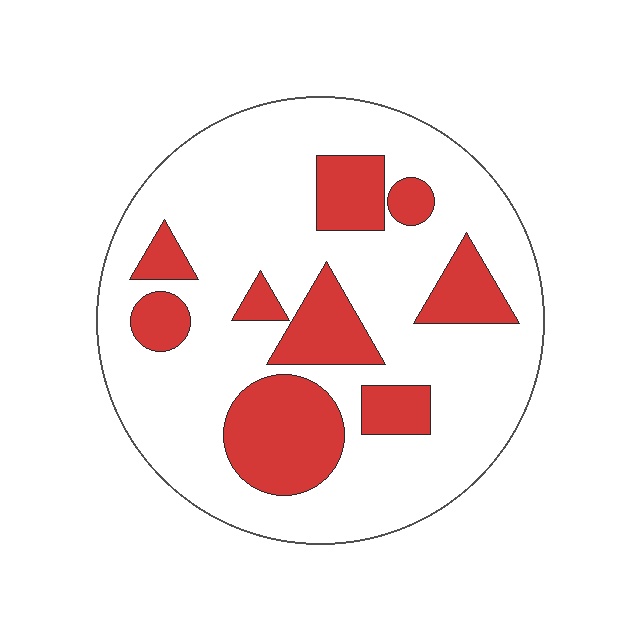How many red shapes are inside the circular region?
9.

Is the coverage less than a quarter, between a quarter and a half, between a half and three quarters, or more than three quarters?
Between a quarter and a half.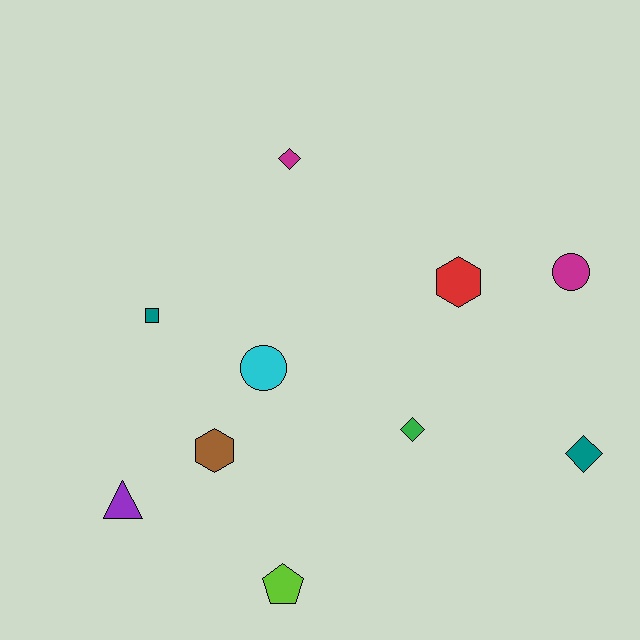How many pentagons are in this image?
There is 1 pentagon.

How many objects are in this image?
There are 10 objects.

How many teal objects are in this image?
There are 2 teal objects.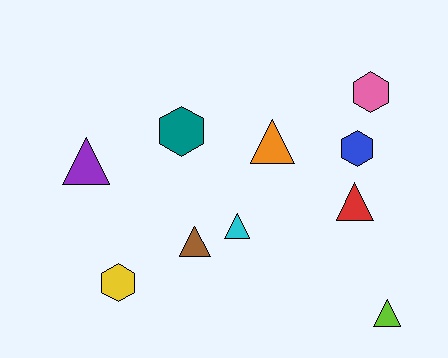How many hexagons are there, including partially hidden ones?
There are 4 hexagons.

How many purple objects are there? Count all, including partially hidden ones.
There is 1 purple object.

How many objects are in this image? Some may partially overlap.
There are 10 objects.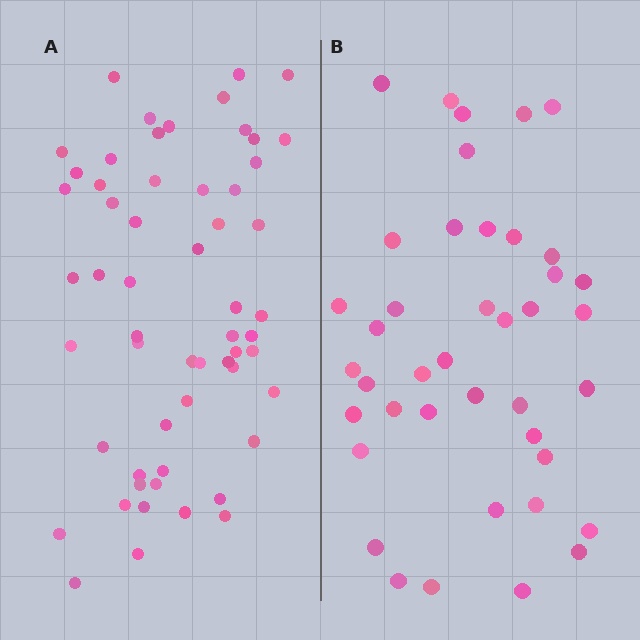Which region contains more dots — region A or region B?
Region A (the left region) has more dots.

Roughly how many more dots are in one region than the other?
Region A has approximately 15 more dots than region B.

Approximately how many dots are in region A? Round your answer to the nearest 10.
About 60 dots. (The exact count is 57, which rounds to 60.)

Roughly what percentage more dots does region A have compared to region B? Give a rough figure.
About 40% more.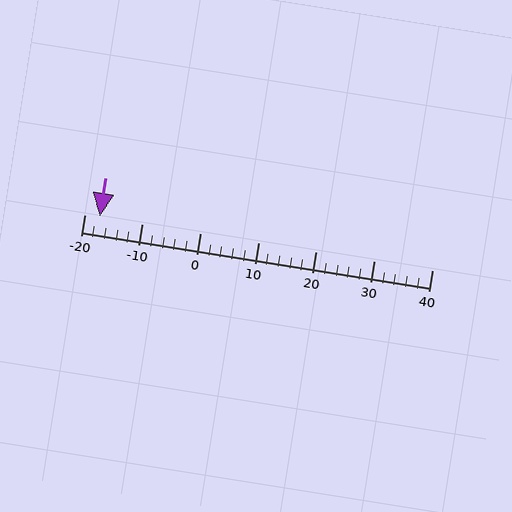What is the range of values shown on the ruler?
The ruler shows values from -20 to 40.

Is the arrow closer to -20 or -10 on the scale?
The arrow is closer to -20.